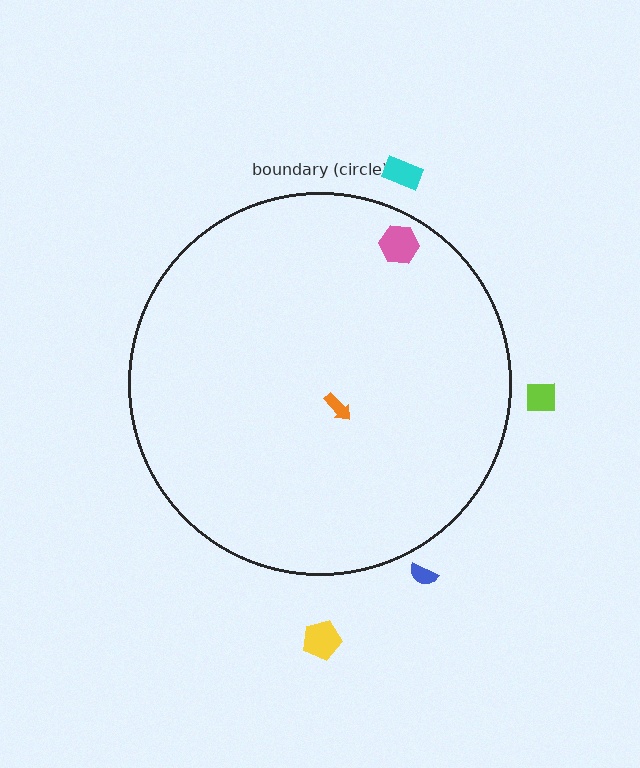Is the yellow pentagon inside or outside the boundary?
Outside.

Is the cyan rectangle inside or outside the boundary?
Outside.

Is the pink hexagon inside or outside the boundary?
Inside.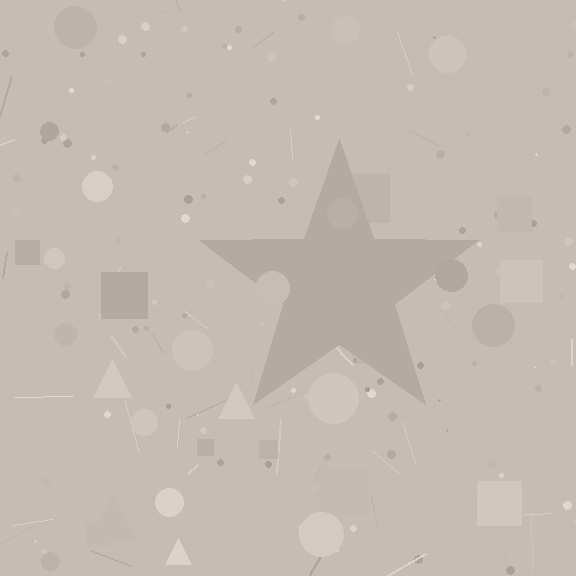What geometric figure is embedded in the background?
A star is embedded in the background.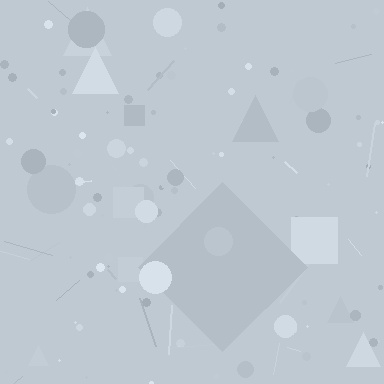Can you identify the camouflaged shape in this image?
The camouflaged shape is a diamond.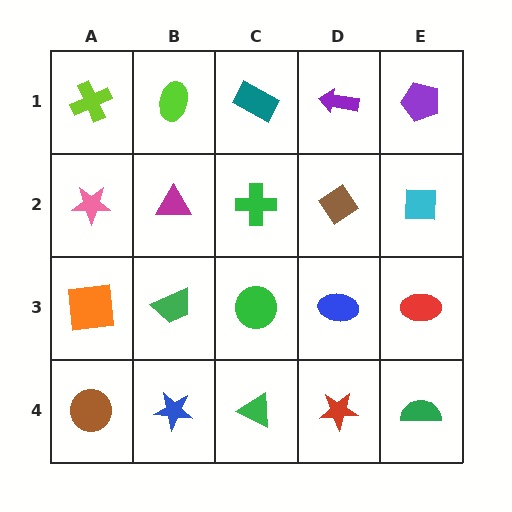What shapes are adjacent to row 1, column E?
A cyan square (row 2, column E), a purple arrow (row 1, column D).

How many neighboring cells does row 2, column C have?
4.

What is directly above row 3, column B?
A magenta triangle.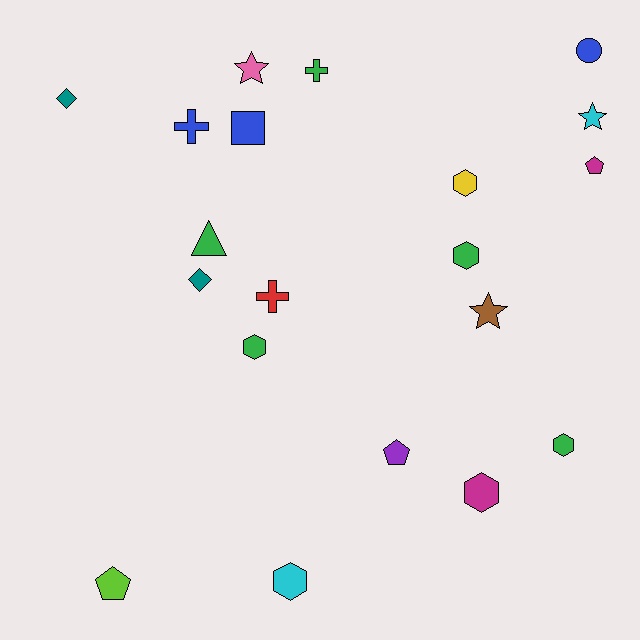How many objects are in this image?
There are 20 objects.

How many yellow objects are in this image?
There is 1 yellow object.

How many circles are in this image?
There is 1 circle.